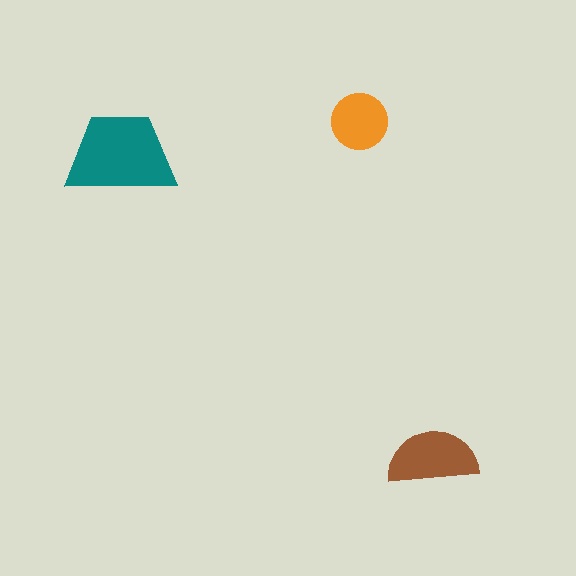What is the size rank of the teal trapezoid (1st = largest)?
1st.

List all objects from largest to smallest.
The teal trapezoid, the brown semicircle, the orange circle.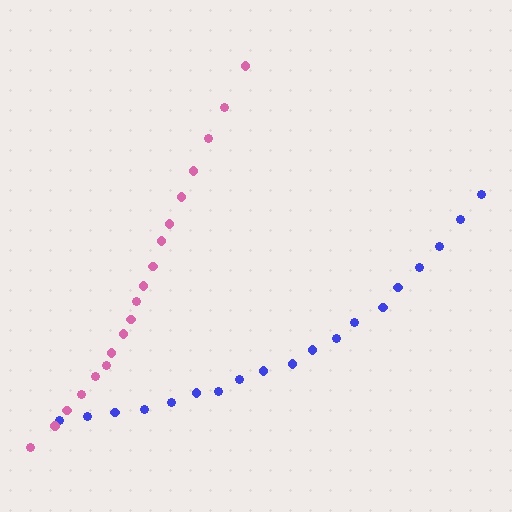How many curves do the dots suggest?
There are 2 distinct paths.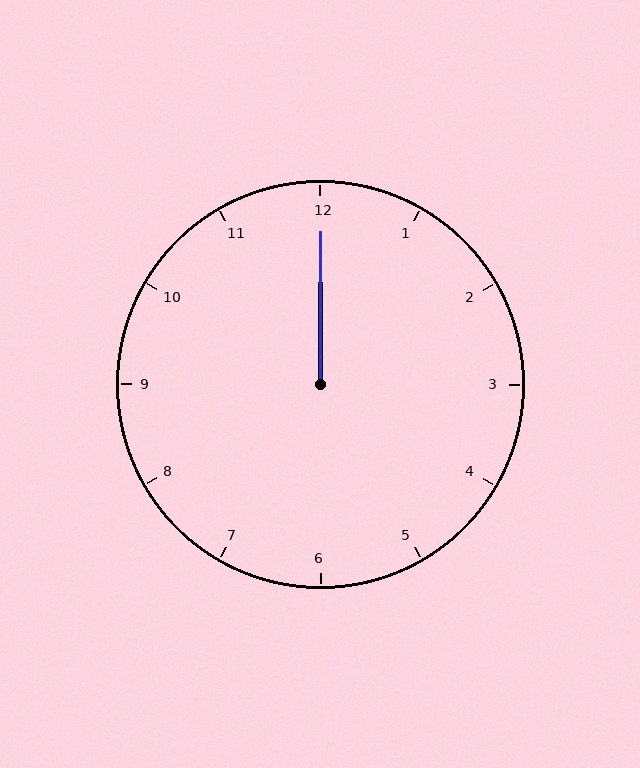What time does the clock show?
12:00.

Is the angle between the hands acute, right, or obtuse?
It is acute.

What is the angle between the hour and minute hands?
Approximately 0 degrees.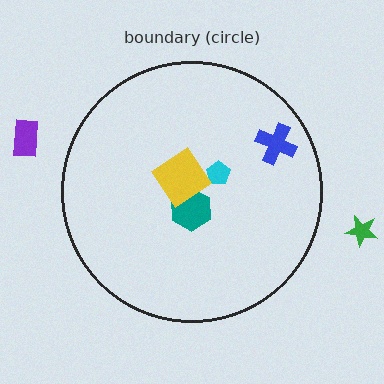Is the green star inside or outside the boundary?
Outside.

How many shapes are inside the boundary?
4 inside, 2 outside.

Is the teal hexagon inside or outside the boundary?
Inside.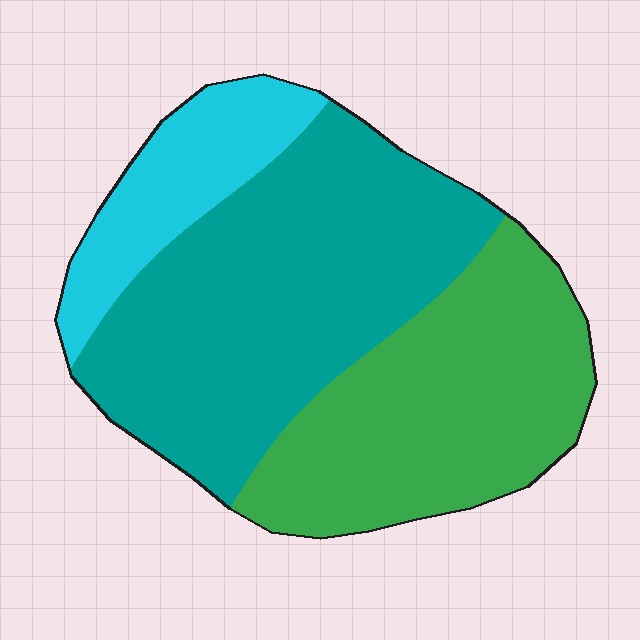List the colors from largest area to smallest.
From largest to smallest: teal, green, cyan.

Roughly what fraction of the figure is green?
Green takes up about three eighths (3/8) of the figure.